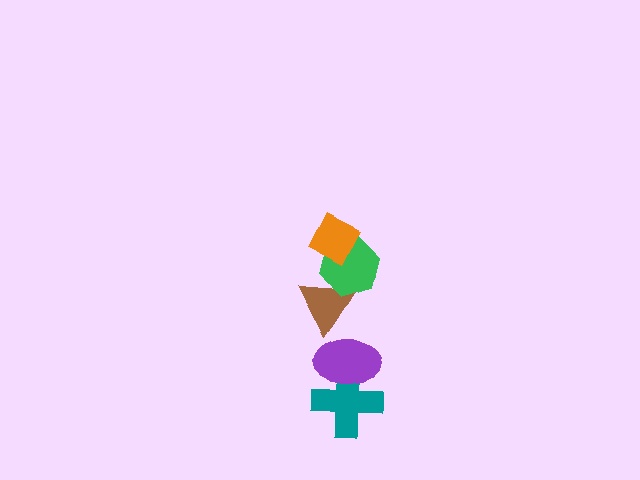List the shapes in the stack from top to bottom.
From top to bottom: the orange diamond, the green hexagon, the brown triangle, the purple ellipse, the teal cross.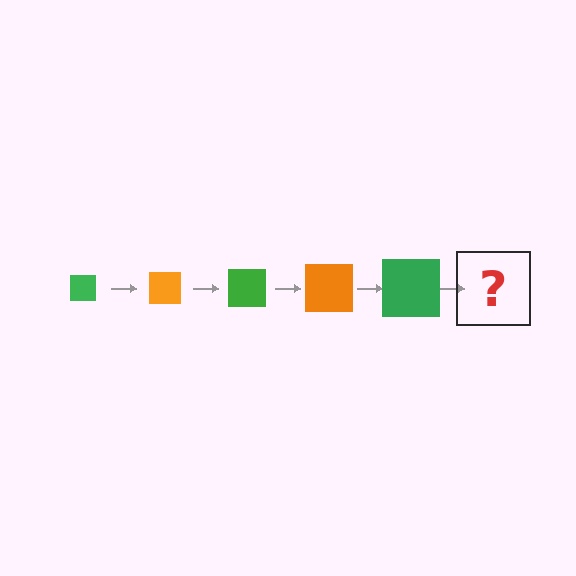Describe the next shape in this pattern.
It should be an orange square, larger than the previous one.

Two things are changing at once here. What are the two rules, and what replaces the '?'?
The two rules are that the square grows larger each step and the color cycles through green and orange. The '?' should be an orange square, larger than the previous one.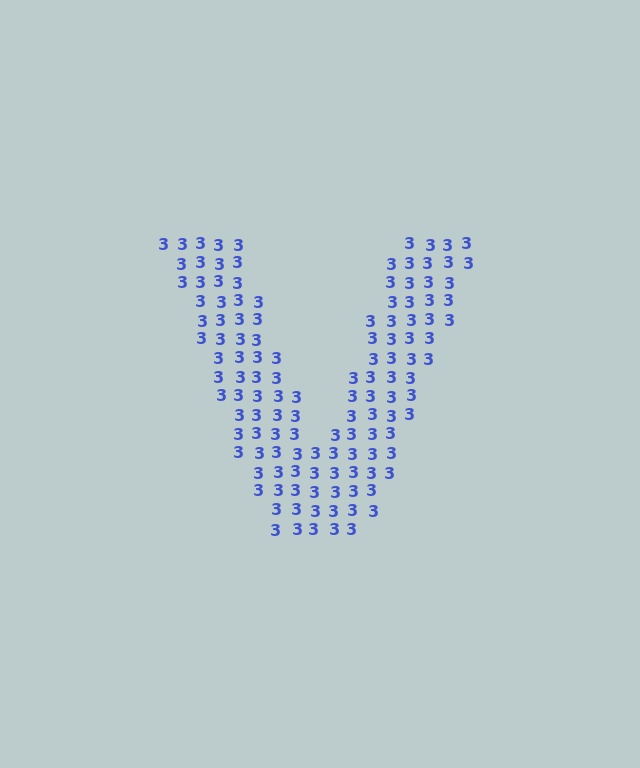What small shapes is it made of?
It is made of small digit 3's.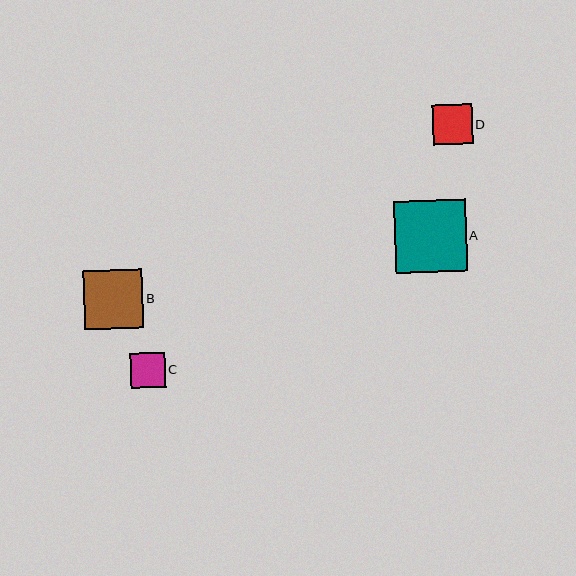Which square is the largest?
Square A is the largest with a size of approximately 71 pixels.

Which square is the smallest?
Square C is the smallest with a size of approximately 35 pixels.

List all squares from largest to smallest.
From largest to smallest: A, B, D, C.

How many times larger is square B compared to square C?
Square B is approximately 1.7 times the size of square C.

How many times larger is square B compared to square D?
Square B is approximately 1.5 times the size of square D.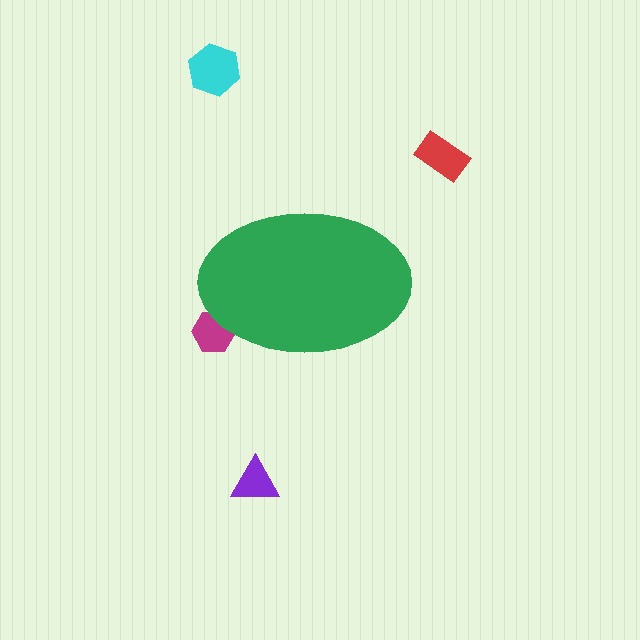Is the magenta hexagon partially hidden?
Yes, the magenta hexagon is partially hidden behind the green ellipse.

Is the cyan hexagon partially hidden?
No, the cyan hexagon is fully visible.